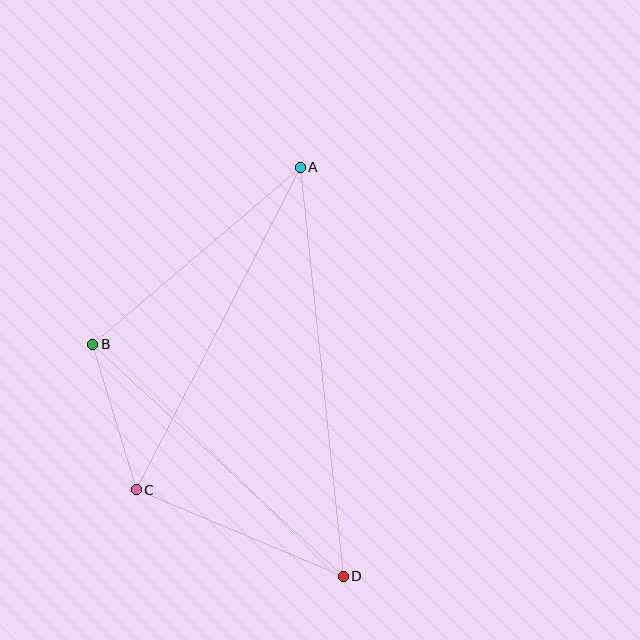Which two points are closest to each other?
Points B and C are closest to each other.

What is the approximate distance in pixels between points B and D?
The distance between B and D is approximately 341 pixels.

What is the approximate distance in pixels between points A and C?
The distance between A and C is approximately 362 pixels.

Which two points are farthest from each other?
Points A and D are farthest from each other.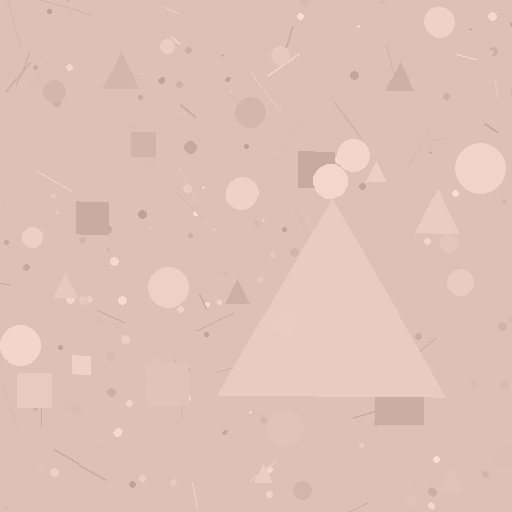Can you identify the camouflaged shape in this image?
The camouflaged shape is a triangle.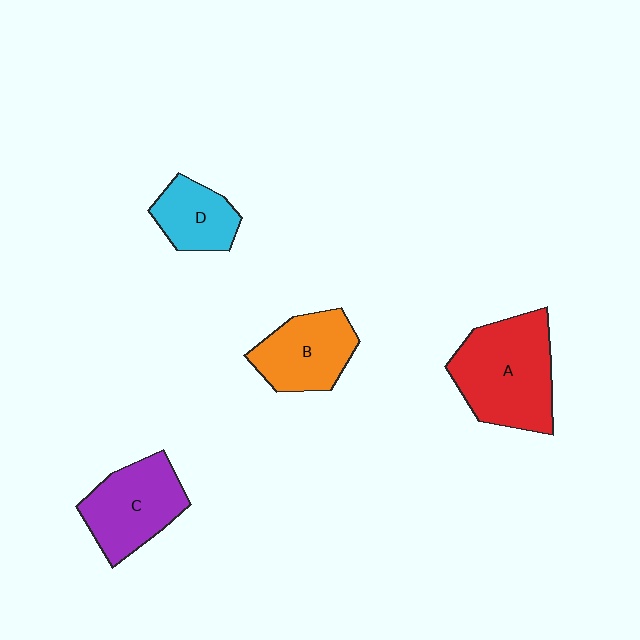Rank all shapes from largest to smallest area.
From largest to smallest: A (red), C (purple), B (orange), D (cyan).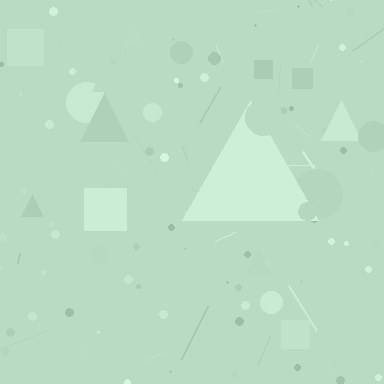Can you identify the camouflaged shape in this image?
The camouflaged shape is a triangle.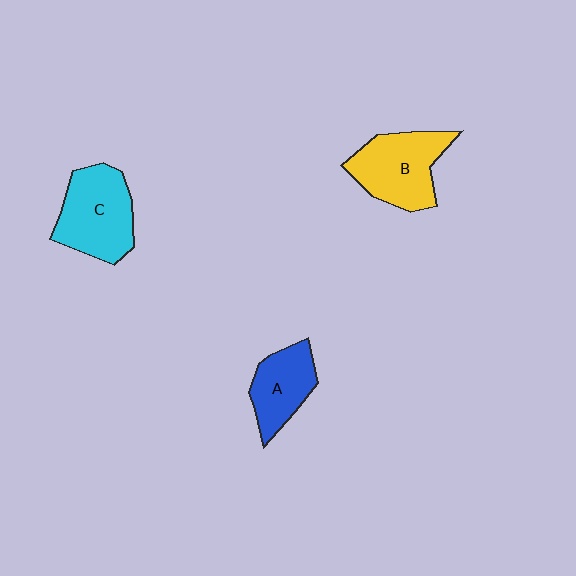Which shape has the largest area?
Shape C (cyan).